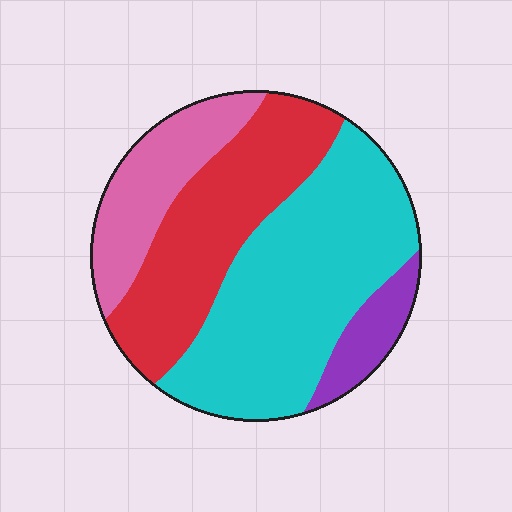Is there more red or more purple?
Red.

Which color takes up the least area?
Purple, at roughly 10%.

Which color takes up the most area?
Cyan, at roughly 45%.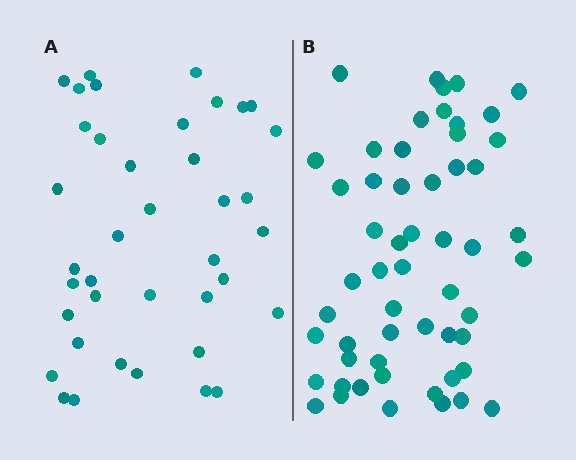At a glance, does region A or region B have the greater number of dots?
Region B (the right region) has more dots.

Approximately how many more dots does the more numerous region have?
Region B has approximately 15 more dots than region A.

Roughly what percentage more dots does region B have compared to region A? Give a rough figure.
About 40% more.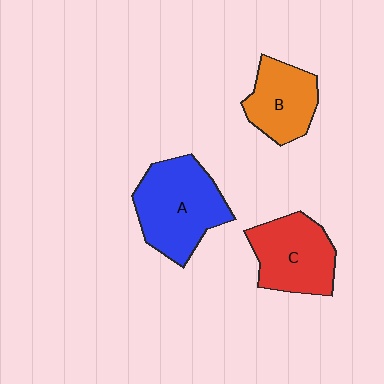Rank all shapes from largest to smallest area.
From largest to smallest: A (blue), C (red), B (orange).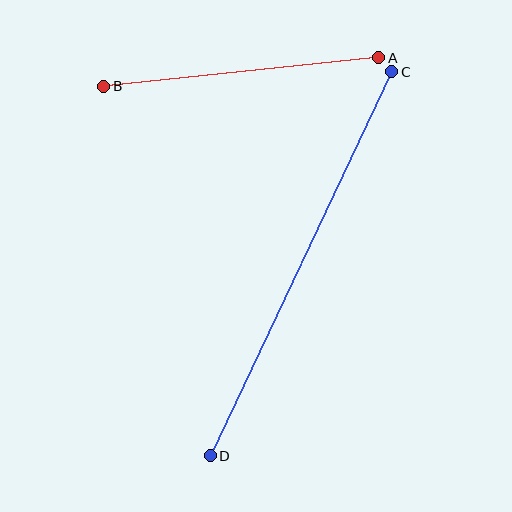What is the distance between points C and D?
The distance is approximately 425 pixels.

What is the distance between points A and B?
The distance is approximately 276 pixels.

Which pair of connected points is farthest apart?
Points C and D are farthest apart.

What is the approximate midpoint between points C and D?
The midpoint is at approximately (301, 264) pixels.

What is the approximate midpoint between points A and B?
The midpoint is at approximately (241, 72) pixels.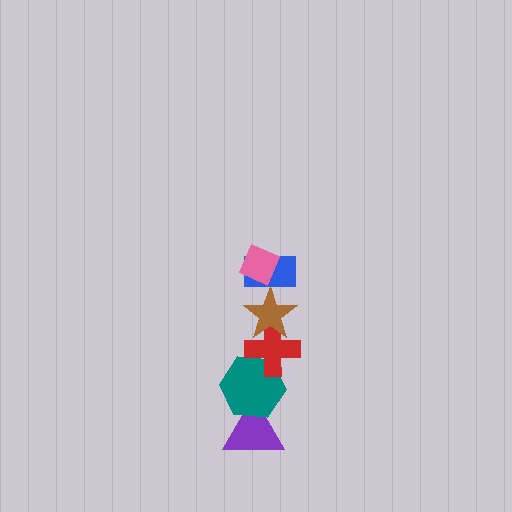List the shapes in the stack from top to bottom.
From top to bottom: the pink diamond, the blue rectangle, the brown star, the red cross, the teal hexagon, the purple triangle.